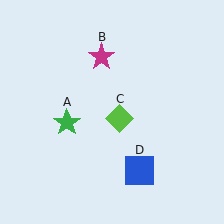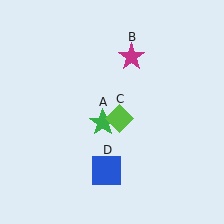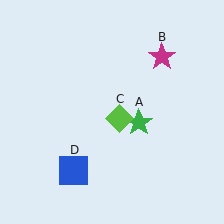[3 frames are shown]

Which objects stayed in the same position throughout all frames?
Lime diamond (object C) remained stationary.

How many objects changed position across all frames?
3 objects changed position: green star (object A), magenta star (object B), blue square (object D).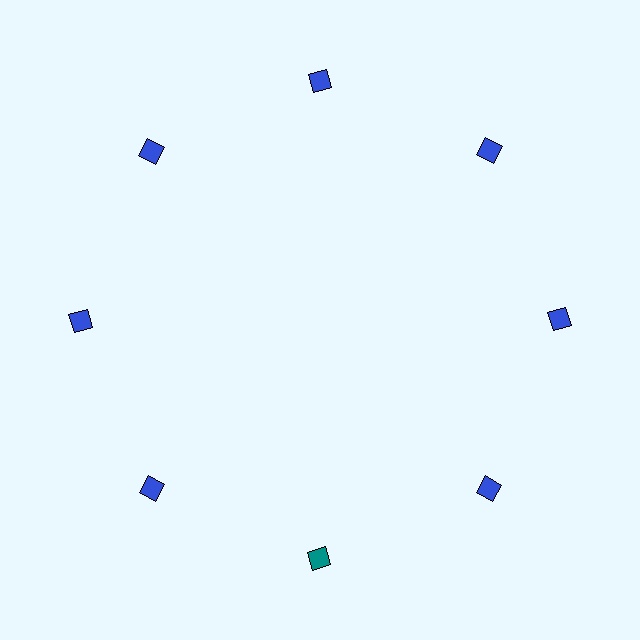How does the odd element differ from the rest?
It has a different color: teal instead of blue.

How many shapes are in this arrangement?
There are 8 shapes arranged in a ring pattern.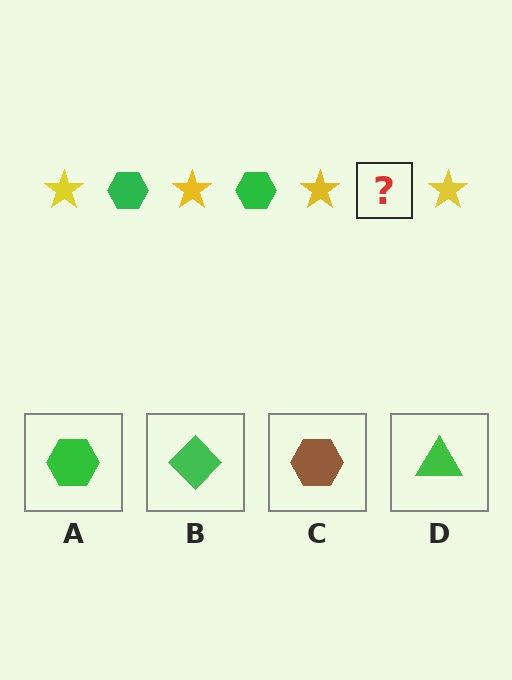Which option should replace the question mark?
Option A.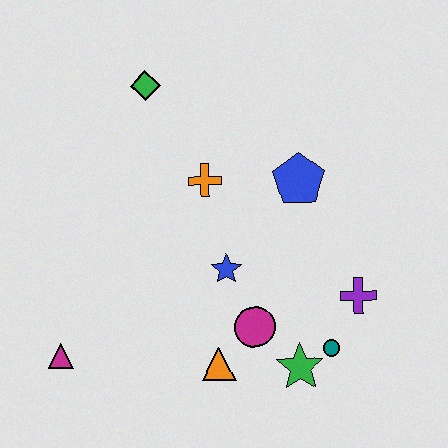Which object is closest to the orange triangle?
The magenta circle is closest to the orange triangle.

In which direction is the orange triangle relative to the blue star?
The orange triangle is below the blue star.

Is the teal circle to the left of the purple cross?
Yes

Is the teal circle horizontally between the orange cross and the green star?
No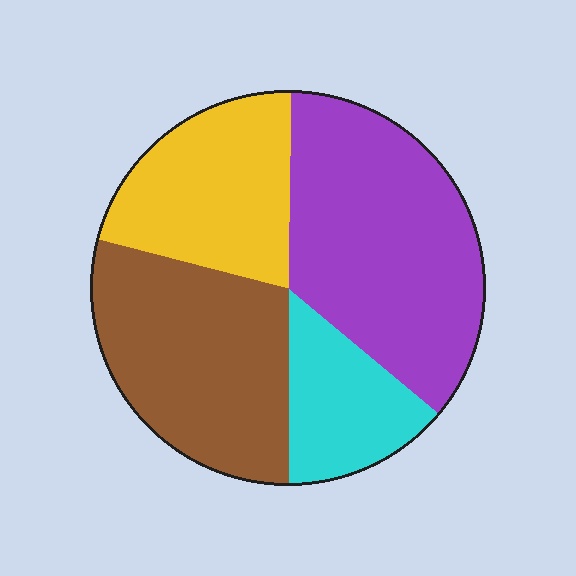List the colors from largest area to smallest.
From largest to smallest: purple, brown, yellow, cyan.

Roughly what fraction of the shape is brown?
Brown covers roughly 30% of the shape.